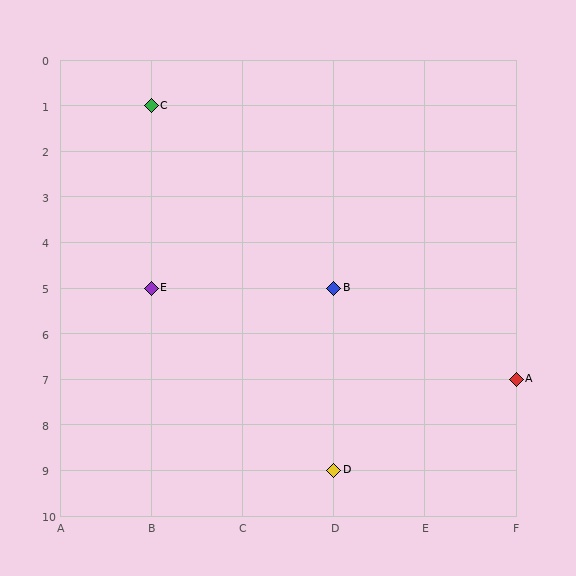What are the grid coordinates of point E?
Point E is at grid coordinates (B, 5).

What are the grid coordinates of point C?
Point C is at grid coordinates (B, 1).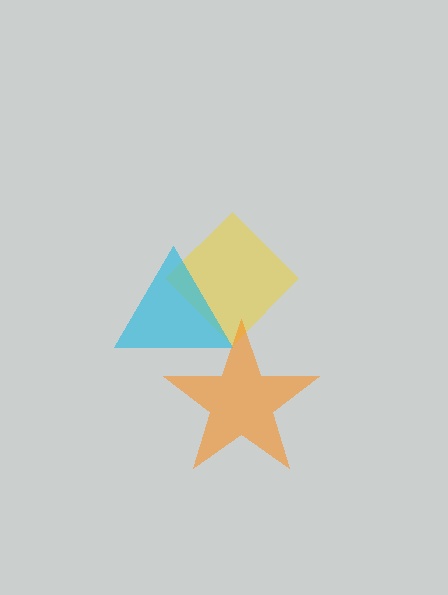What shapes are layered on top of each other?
The layered shapes are: a yellow diamond, a cyan triangle, an orange star.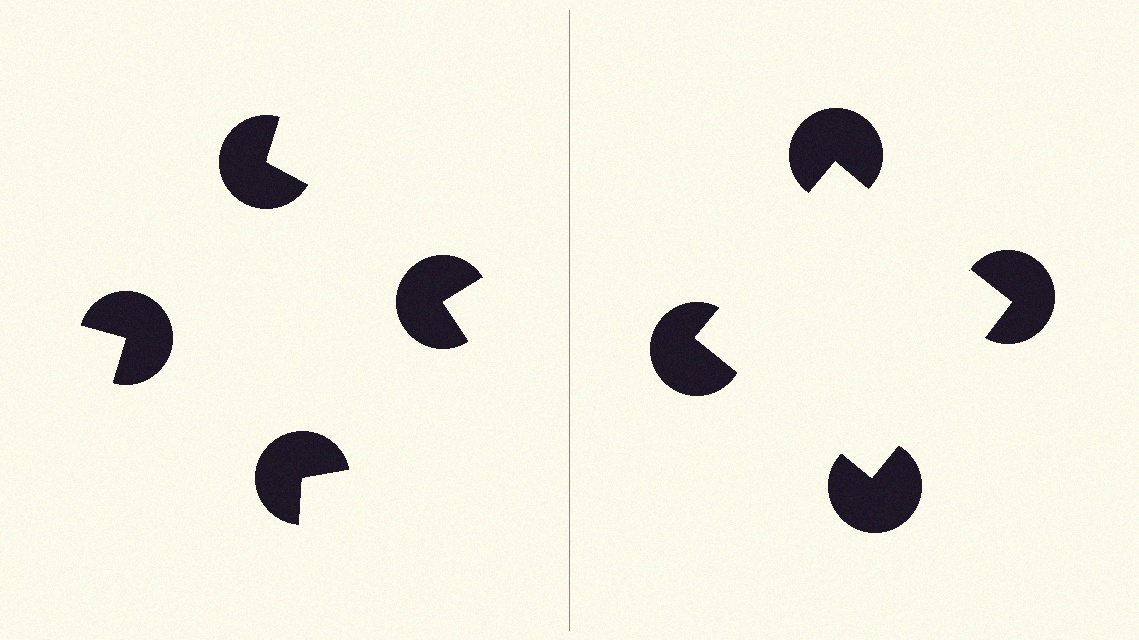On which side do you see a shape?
An illusory square appears on the right side. On the left side the wedge cuts are rotated, so no coherent shape forms.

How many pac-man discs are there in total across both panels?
8 — 4 on each side.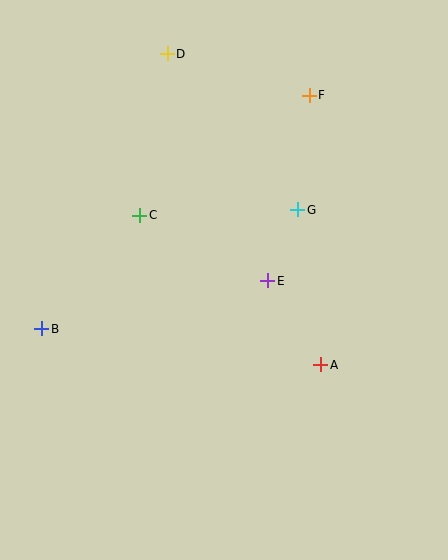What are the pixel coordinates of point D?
Point D is at (167, 54).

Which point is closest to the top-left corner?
Point D is closest to the top-left corner.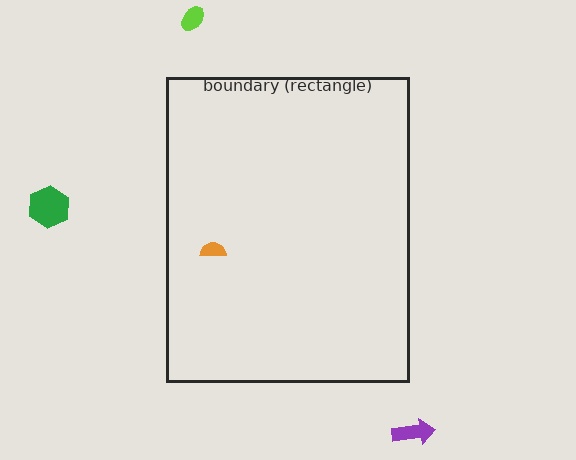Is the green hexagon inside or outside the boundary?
Outside.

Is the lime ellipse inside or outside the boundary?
Outside.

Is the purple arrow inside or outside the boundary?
Outside.